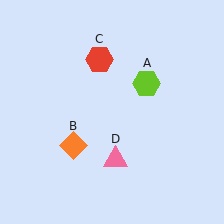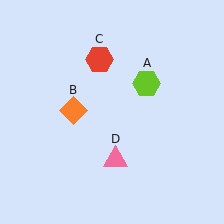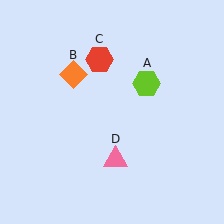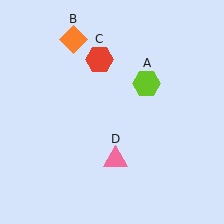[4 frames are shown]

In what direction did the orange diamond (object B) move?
The orange diamond (object B) moved up.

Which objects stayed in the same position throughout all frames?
Lime hexagon (object A) and red hexagon (object C) and pink triangle (object D) remained stationary.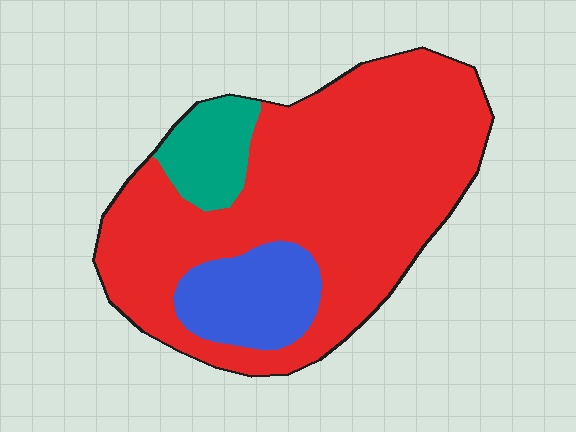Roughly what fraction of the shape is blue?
Blue takes up about one eighth (1/8) of the shape.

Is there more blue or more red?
Red.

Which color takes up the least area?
Teal, at roughly 10%.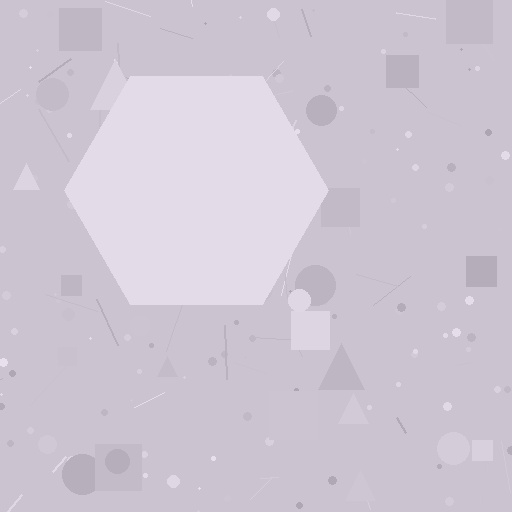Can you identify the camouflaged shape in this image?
The camouflaged shape is a hexagon.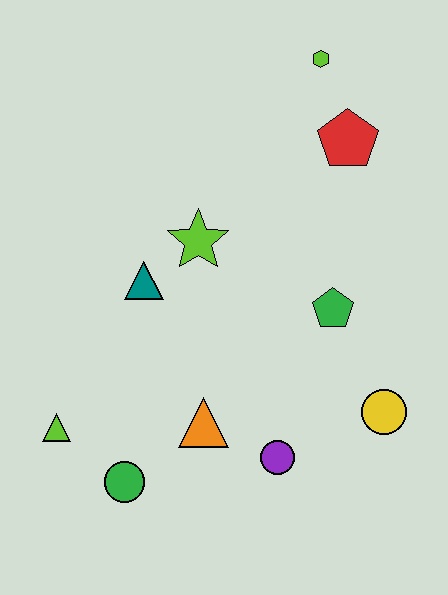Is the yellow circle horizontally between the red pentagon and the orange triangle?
No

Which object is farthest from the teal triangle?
The lime hexagon is farthest from the teal triangle.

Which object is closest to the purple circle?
The orange triangle is closest to the purple circle.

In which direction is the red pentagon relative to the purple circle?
The red pentagon is above the purple circle.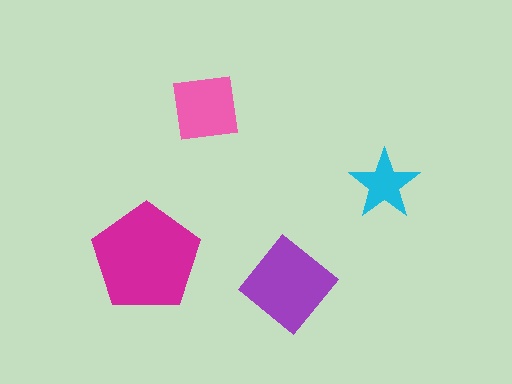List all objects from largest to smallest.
The magenta pentagon, the purple diamond, the pink square, the cyan star.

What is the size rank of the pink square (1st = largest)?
3rd.